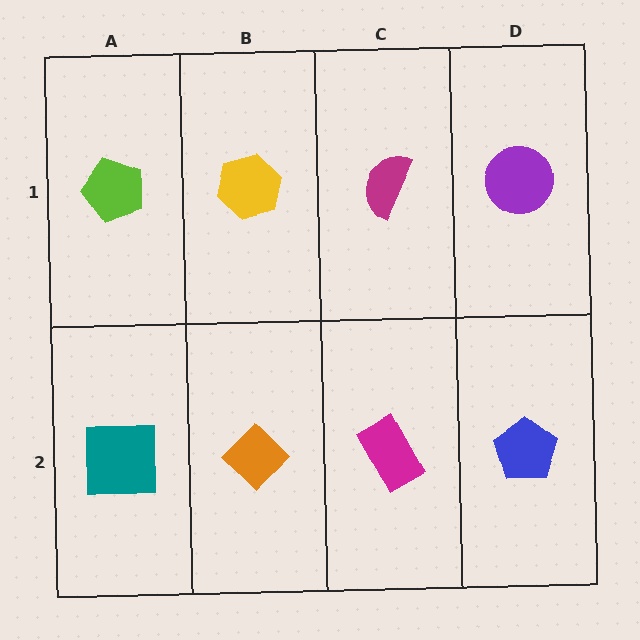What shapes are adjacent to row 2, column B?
A yellow hexagon (row 1, column B), a teal square (row 2, column A), a magenta rectangle (row 2, column C).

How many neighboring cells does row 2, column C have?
3.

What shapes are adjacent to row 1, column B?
An orange diamond (row 2, column B), a lime pentagon (row 1, column A), a magenta semicircle (row 1, column C).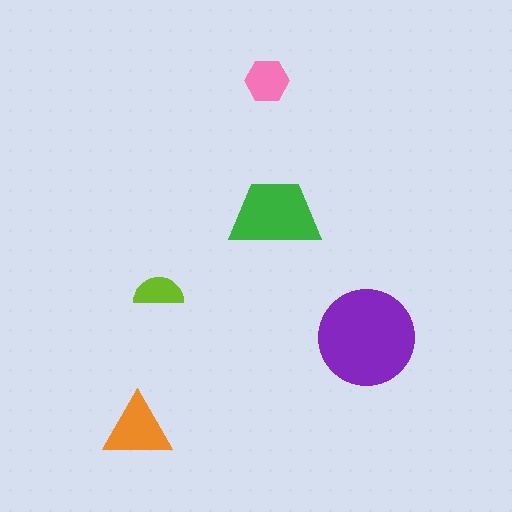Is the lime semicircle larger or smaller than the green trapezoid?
Smaller.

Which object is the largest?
The purple circle.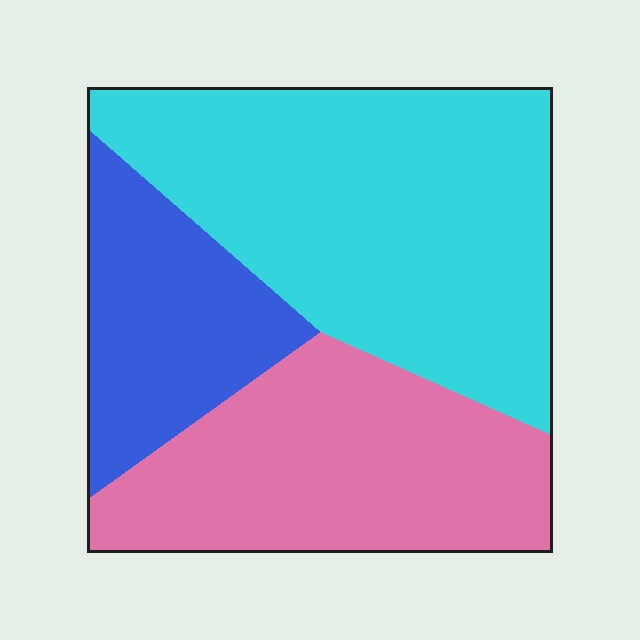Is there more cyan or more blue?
Cyan.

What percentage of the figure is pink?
Pink takes up about one third (1/3) of the figure.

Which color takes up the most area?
Cyan, at roughly 45%.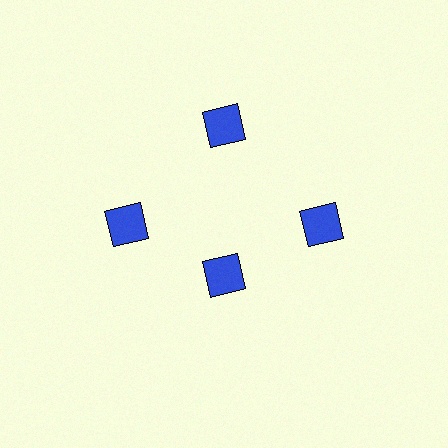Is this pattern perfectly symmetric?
No. The 4 blue squares are arranged in a ring, but one element near the 6 o'clock position is pulled inward toward the center, breaking the 4-fold rotational symmetry.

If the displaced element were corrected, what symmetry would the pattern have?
It would have 4-fold rotational symmetry — the pattern would map onto itself every 90 degrees.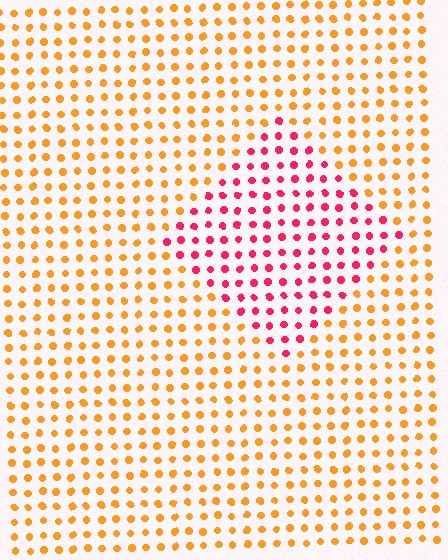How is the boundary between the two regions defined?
The boundary is defined purely by a slight shift in hue (about 51 degrees). Spacing, size, and orientation are identical on both sides.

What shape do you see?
I see a diamond.